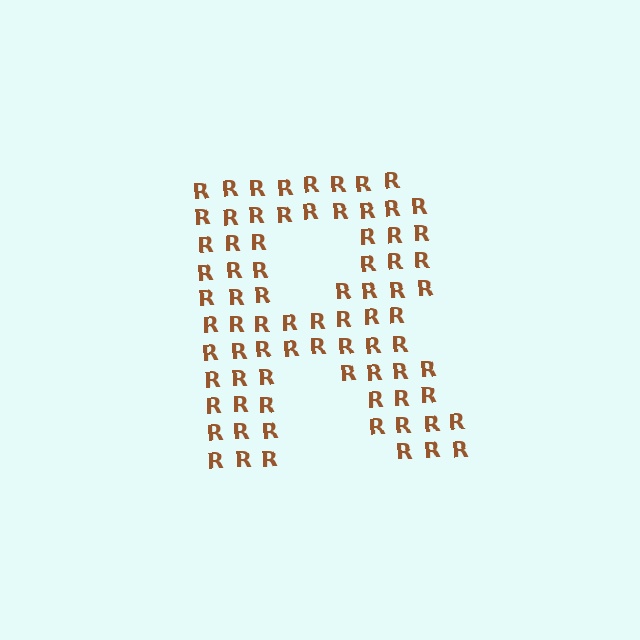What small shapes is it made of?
It is made of small letter R's.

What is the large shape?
The large shape is the letter R.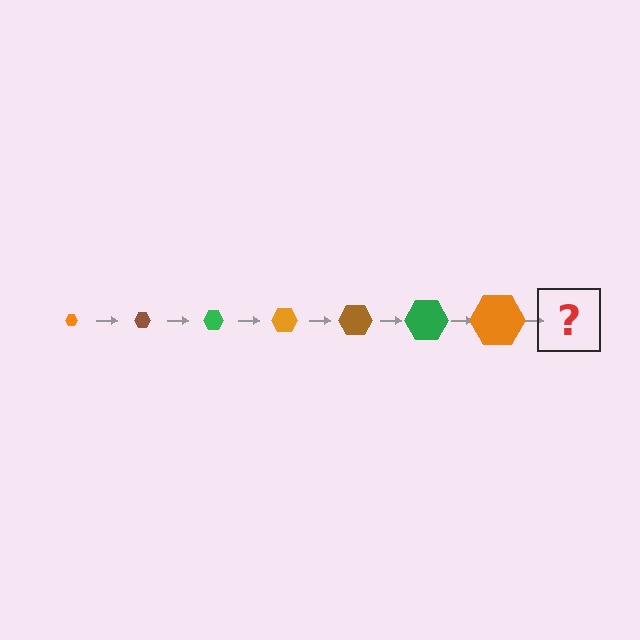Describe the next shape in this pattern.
It should be a brown hexagon, larger than the previous one.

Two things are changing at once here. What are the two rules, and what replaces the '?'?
The two rules are that the hexagon grows larger each step and the color cycles through orange, brown, and green. The '?' should be a brown hexagon, larger than the previous one.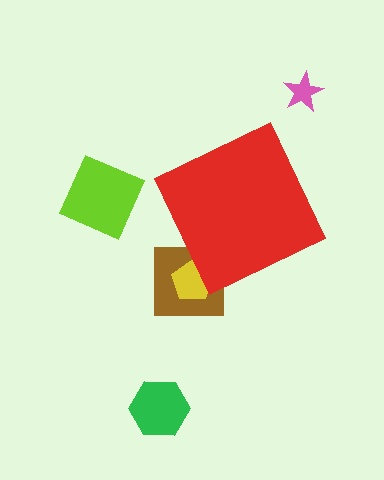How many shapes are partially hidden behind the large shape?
2 shapes are partially hidden.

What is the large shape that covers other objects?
A red diamond.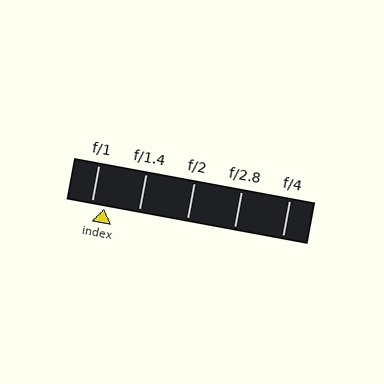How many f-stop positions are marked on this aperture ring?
There are 5 f-stop positions marked.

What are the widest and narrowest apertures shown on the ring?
The widest aperture shown is f/1 and the narrowest is f/4.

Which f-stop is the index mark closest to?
The index mark is closest to f/1.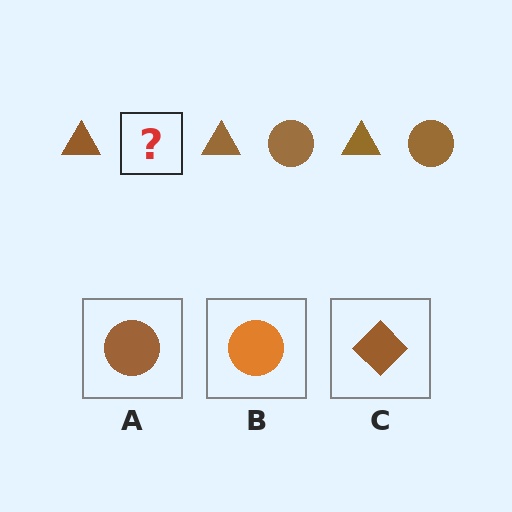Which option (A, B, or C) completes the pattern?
A.